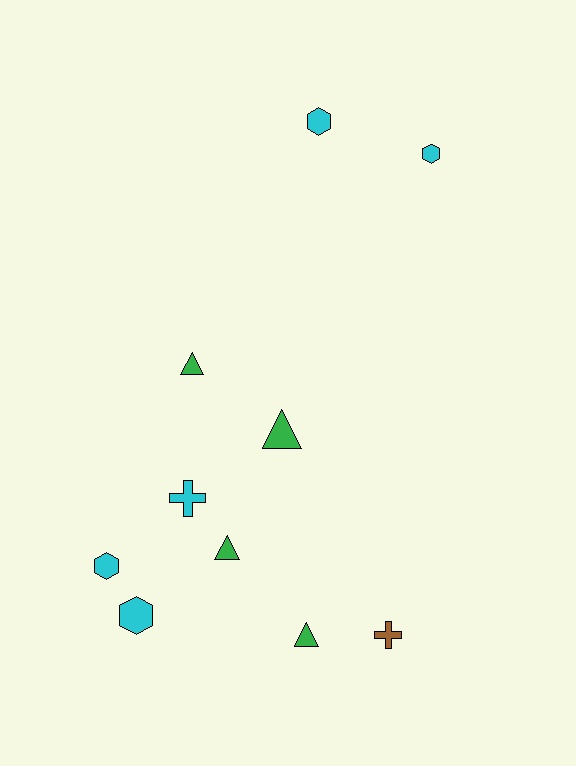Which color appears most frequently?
Cyan, with 5 objects.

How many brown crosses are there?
There is 1 brown cross.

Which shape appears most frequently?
Triangle, with 4 objects.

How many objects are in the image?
There are 10 objects.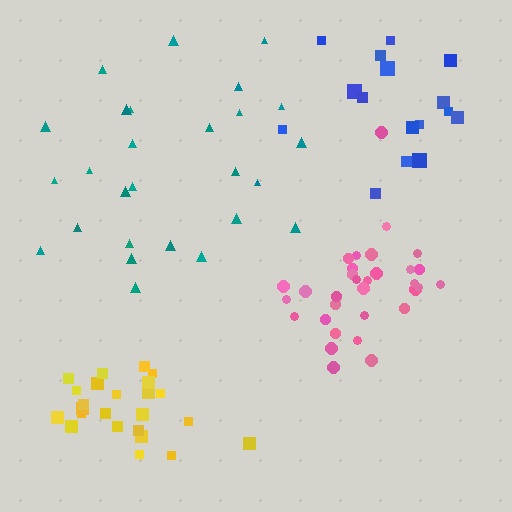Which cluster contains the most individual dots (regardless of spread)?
Pink (32).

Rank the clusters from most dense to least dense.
yellow, pink, blue, teal.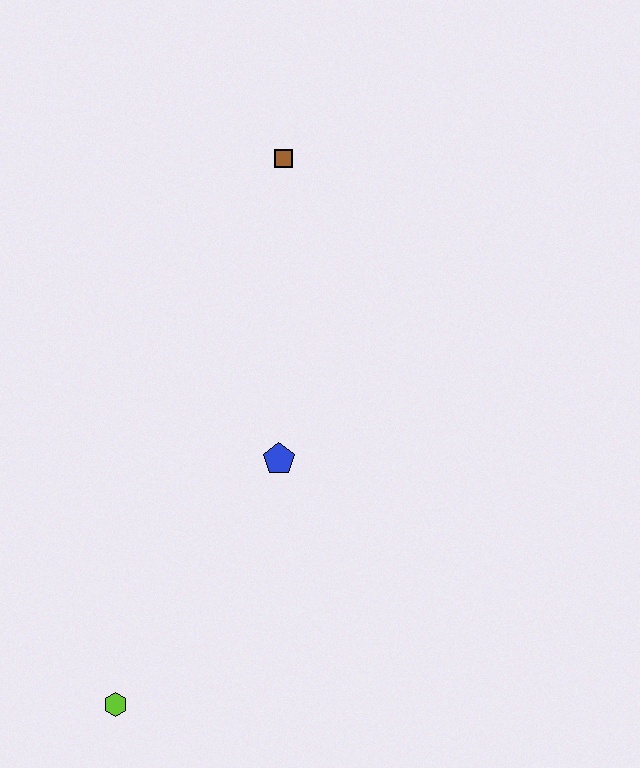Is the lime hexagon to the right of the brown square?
No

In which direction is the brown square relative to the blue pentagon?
The brown square is above the blue pentagon.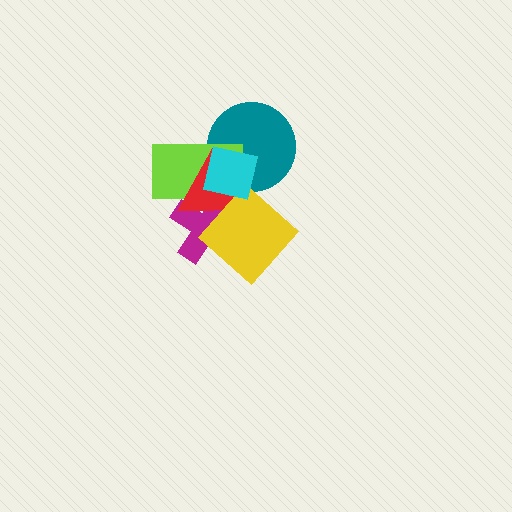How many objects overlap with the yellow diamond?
4 objects overlap with the yellow diamond.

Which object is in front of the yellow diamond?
The cyan square is in front of the yellow diamond.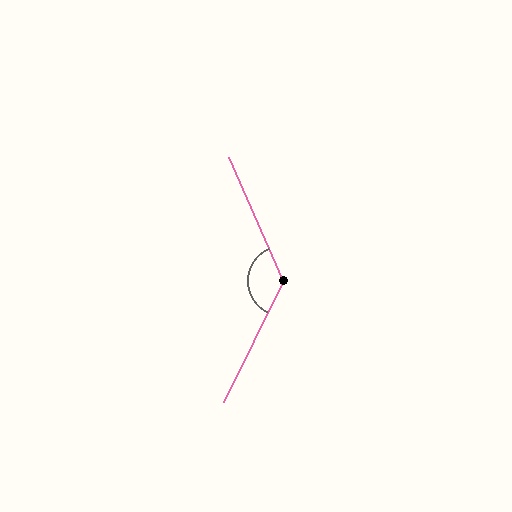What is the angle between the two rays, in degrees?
Approximately 130 degrees.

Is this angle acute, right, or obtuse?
It is obtuse.